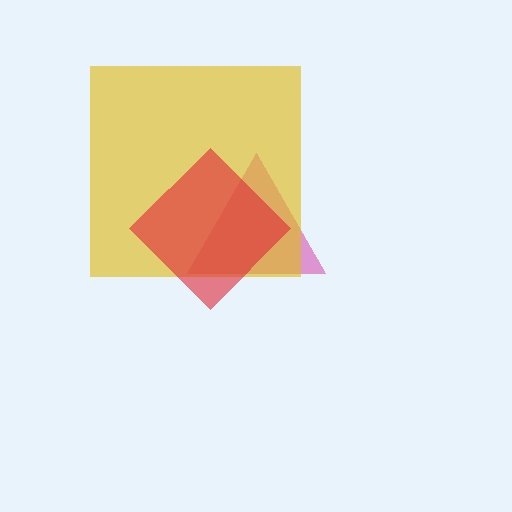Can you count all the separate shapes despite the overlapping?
Yes, there are 3 separate shapes.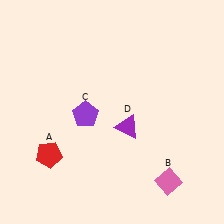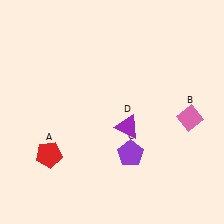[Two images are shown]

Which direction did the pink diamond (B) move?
The pink diamond (B) moved up.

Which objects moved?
The objects that moved are: the pink diamond (B), the purple pentagon (C).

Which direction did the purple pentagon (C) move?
The purple pentagon (C) moved right.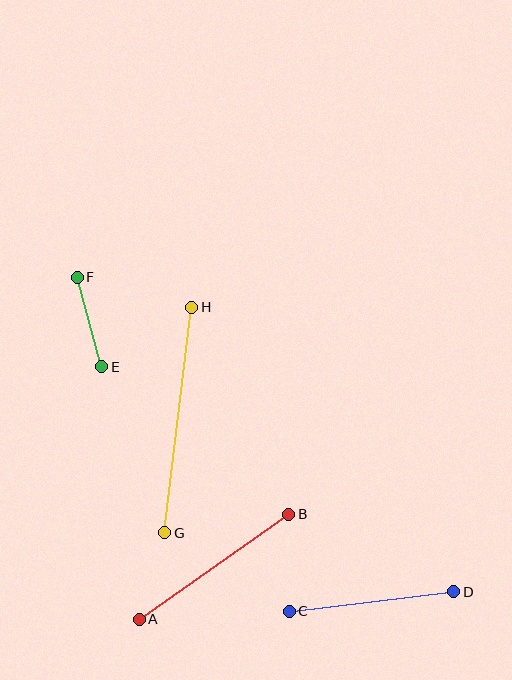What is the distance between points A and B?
The distance is approximately 183 pixels.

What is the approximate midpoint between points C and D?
The midpoint is at approximately (372, 601) pixels.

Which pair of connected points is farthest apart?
Points G and H are farthest apart.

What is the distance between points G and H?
The distance is approximately 227 pixels.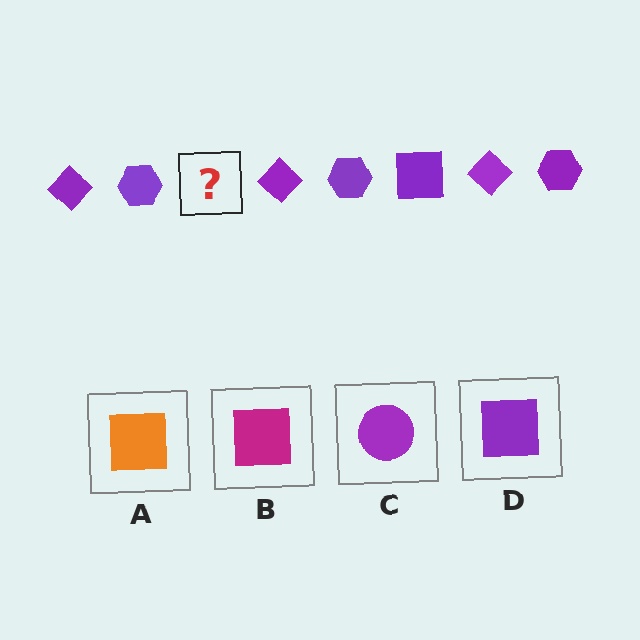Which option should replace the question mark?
Option D.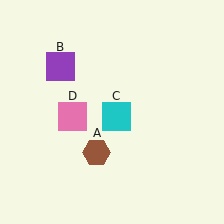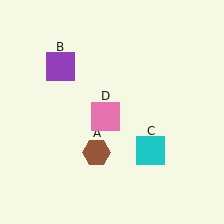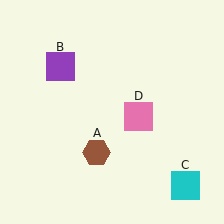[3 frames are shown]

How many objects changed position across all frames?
2 objects changed position: cyan square (object C), pink square (object D).